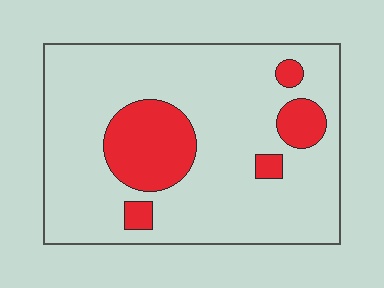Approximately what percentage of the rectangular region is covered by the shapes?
Approximately 20%.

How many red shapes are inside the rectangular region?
5.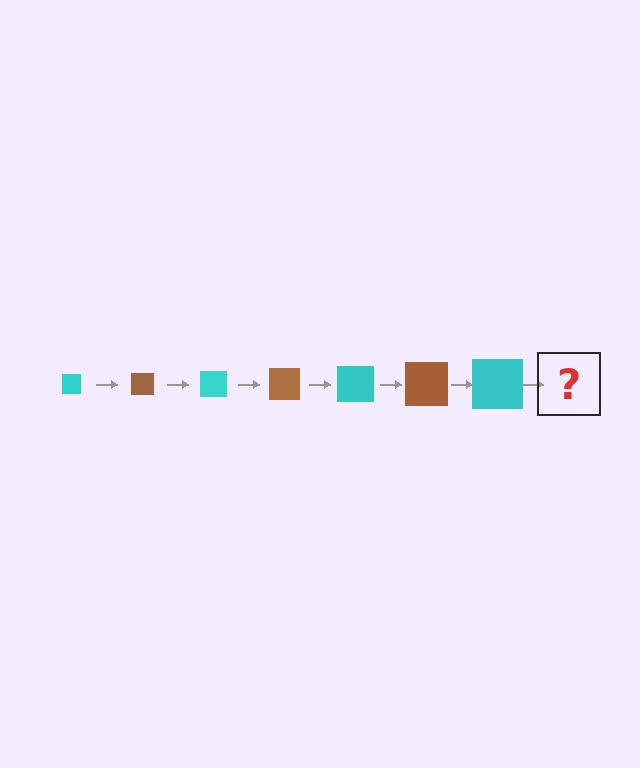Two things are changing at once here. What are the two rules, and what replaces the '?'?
The two rules are that the square grows larger each step and the color cycles through cyan and brown. The '?' should be a brown square, larger than the previous one.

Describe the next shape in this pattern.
It should be a brown square, larger than the previous one.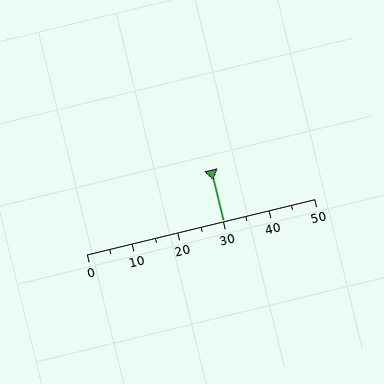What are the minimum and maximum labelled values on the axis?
The axis runs from 0 to 50.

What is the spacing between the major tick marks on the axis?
The major ticks are spaced 10 apart.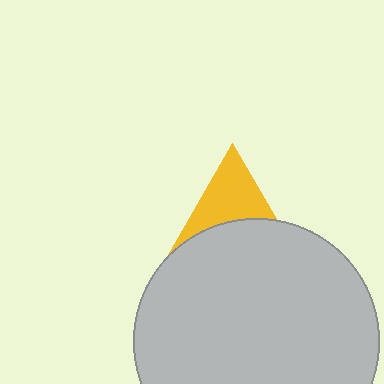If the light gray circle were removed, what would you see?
You would see the complete yellow triangle.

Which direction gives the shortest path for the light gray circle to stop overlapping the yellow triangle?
Moving down gives the shortest separation.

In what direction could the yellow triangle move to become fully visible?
The yellow triangle could move up. That would shift it out from behind the light gray circle entirely.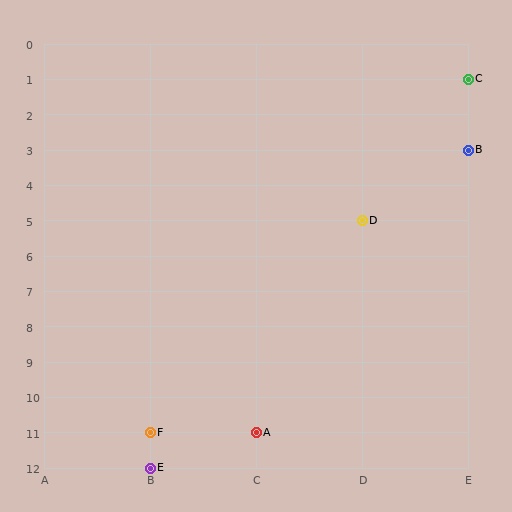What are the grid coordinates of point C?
Point C is at grid coordinates (E, 1).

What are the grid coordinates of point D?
Point D is at grid coordinates (D, 5).